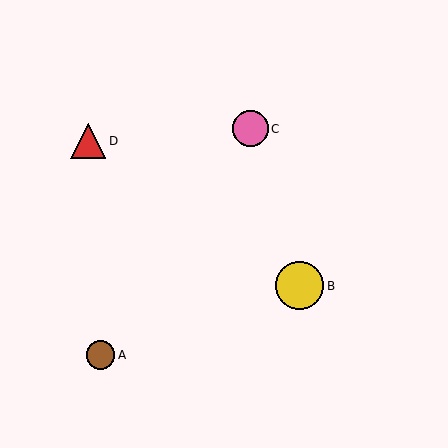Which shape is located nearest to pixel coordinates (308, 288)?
The yellow circle (labeled B) at (300, 286) is nearest to that location.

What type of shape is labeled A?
Shape A is a brown circle.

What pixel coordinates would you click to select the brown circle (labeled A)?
Click at (100, 355) to select the brown circle A.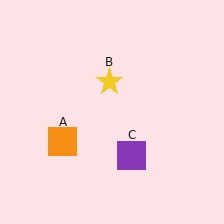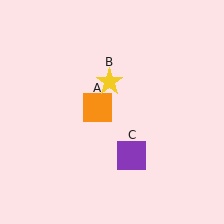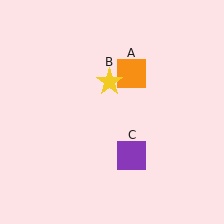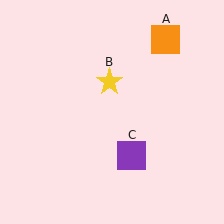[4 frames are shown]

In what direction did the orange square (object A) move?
The orange square (object A) moved up and to the right.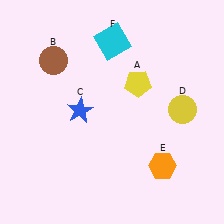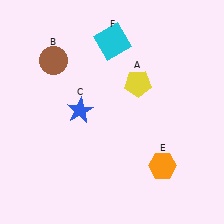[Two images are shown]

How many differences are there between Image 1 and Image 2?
There is 1 difference between the two images.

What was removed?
The yellow circle (D) was removed in Image 2.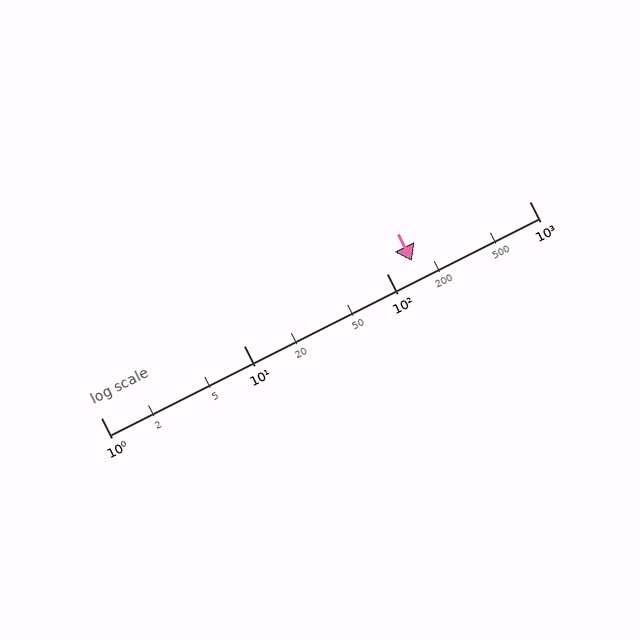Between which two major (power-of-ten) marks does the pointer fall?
The pointer is between 100 and 1000.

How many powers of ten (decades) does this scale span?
The scale spans 3 decades, from 1 to 1000.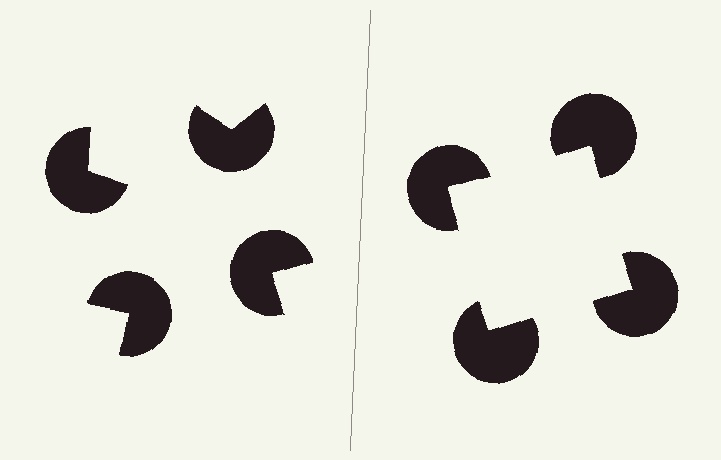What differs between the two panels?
The pac-man discs are positioned identically on both sides; only the wedge orientations differ. On the right they align to a square; on the left they are misaligned.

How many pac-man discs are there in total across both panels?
8 — 4 on each side.